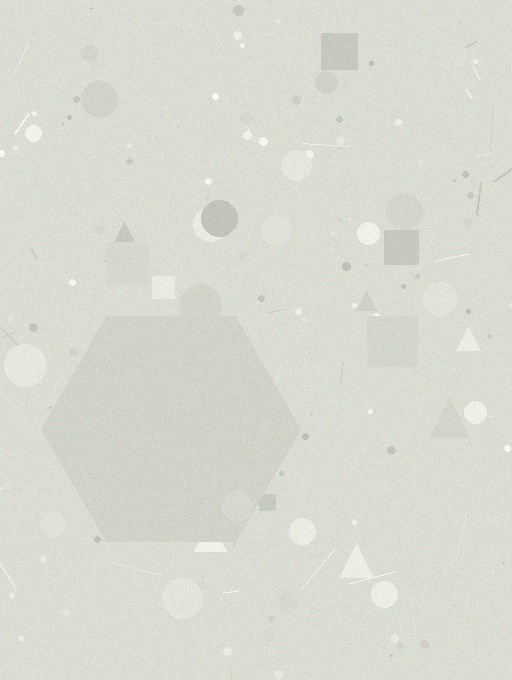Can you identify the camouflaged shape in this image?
The camouflaged shape is a hexagon.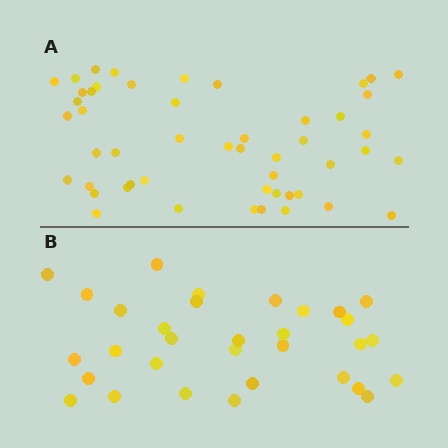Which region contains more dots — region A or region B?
Region A (the top region) has more dots.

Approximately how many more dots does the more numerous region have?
Region A has approximately 20 more dots than region B.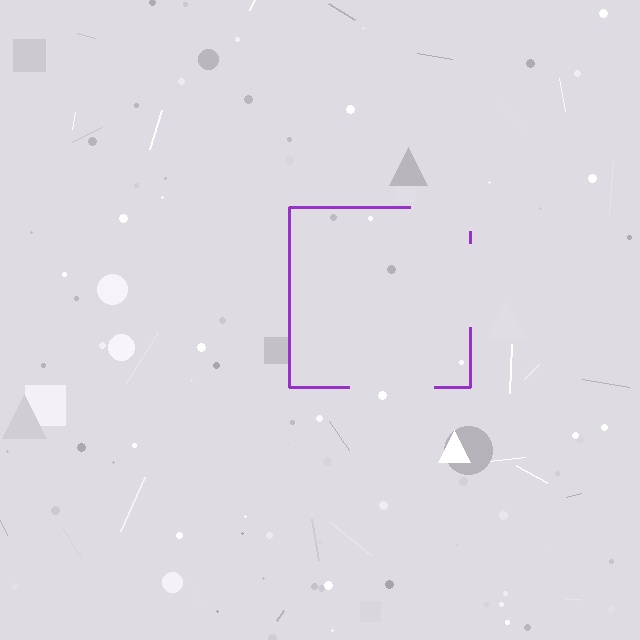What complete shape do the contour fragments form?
The contour fragments form a square.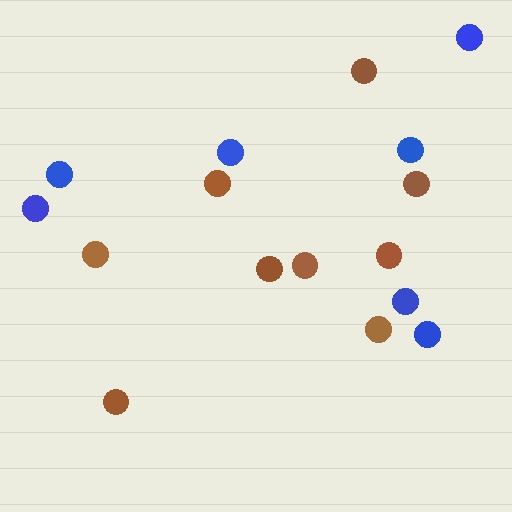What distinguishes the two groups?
There are 2 groups: one group of brown circles (9) and one group of blue circles (7).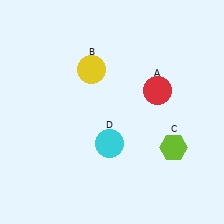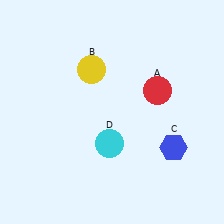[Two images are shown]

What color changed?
The hexagon (C) changed from lime in Image 1 to blue in Image 2.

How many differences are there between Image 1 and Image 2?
There is 1 difference between the two images.